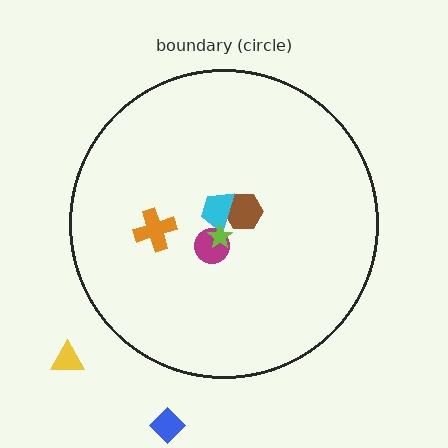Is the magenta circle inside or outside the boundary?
Inside.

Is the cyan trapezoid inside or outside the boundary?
Inside.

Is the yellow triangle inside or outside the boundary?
Outside.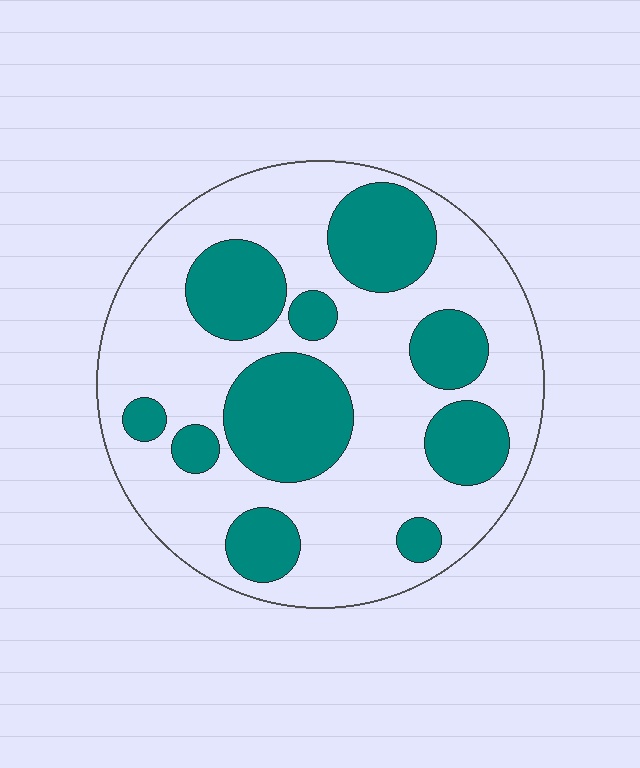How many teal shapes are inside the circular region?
10.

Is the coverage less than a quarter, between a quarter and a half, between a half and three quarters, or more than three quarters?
Between a quarter and a half.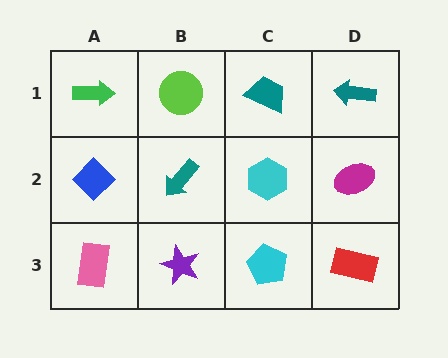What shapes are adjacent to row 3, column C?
A cyan hexagon (row 2, column C), a purple star (row 3, column B), a red rectangle (row 3, column D).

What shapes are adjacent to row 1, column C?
A cyan hexagon (row 2, column C), a lime circle (row 1, column B), a teal arrow (row 1, column D).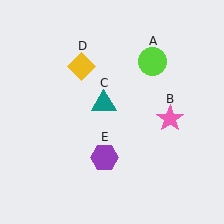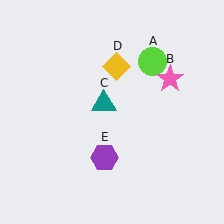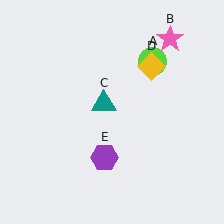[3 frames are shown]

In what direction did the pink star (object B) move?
The pink star (object B) moved up.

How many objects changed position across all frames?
2 objects changed position: pink star (object B), yellow diamond (object D).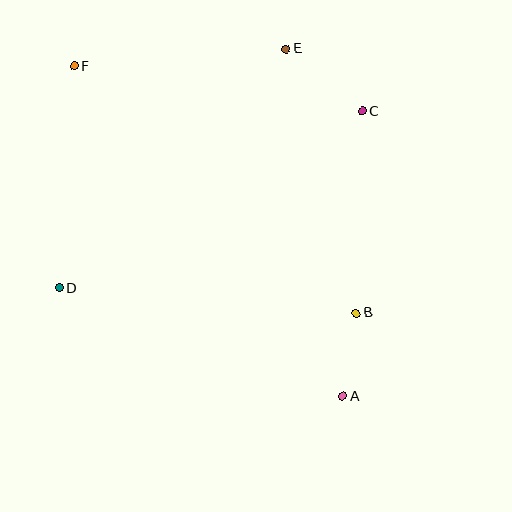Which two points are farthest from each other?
Points A and F are farthest from each other.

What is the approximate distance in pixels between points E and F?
The distance between E and F is approximately 213 pixels.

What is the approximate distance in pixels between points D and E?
The distance between D and E is approximately 330 pixels.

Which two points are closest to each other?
Points A and B are closest to each other.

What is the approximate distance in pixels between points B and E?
The distance between B and E is approximately 273 pixels.